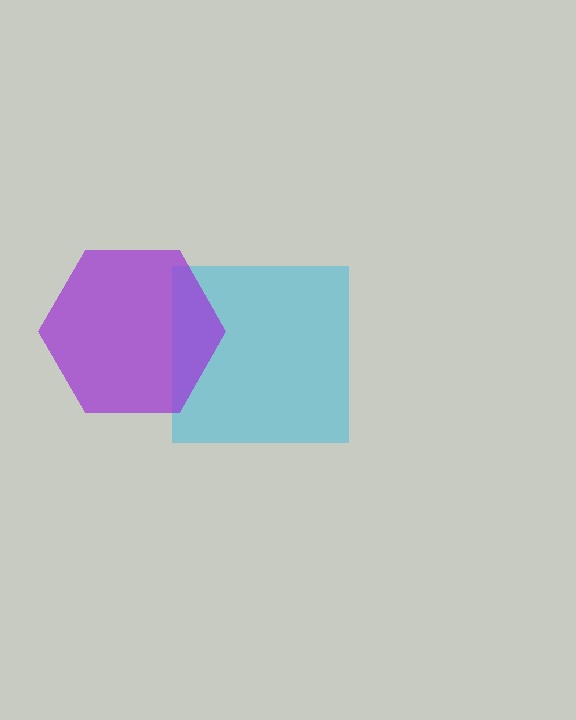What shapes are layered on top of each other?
The layered shapes are: a cyan square, a purple hexagon.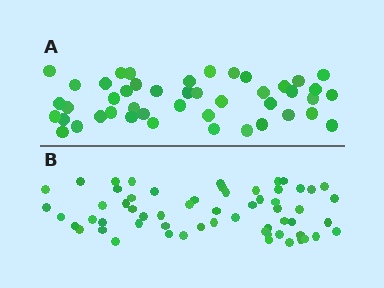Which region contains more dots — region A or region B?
Region B (the bottom region) has more dots.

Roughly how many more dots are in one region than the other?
Region B has approximately 15 more dots than region A.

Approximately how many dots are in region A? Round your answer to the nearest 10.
About 40 dots. (The exact count is 45, which rounds to 40.)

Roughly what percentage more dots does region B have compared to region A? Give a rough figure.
About 35% more.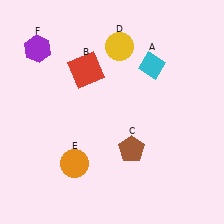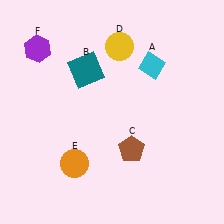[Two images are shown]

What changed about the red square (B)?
In Image 1, B is red. In Image 2, it changed to teal.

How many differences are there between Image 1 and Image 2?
There is 1 difference between the two images.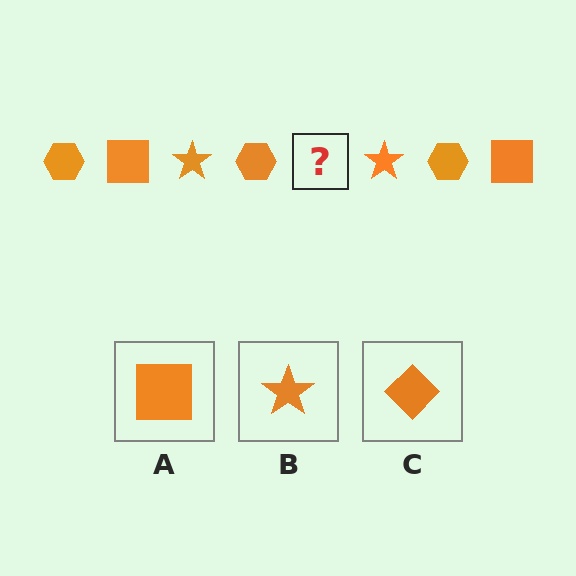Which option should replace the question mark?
Option A.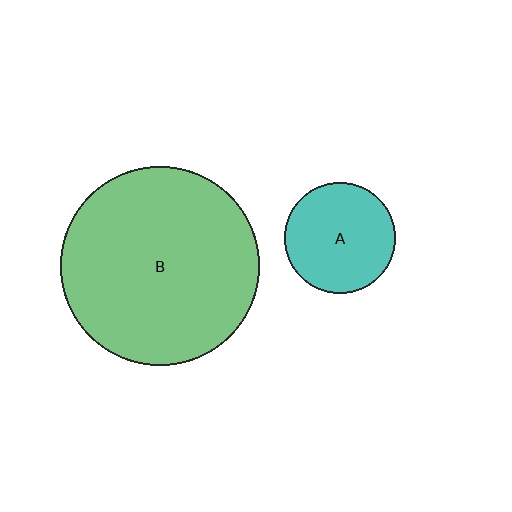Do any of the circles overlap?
No, none of the circles overlap.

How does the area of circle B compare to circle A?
Approximately 3.2 times.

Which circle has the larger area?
Circle B (green).